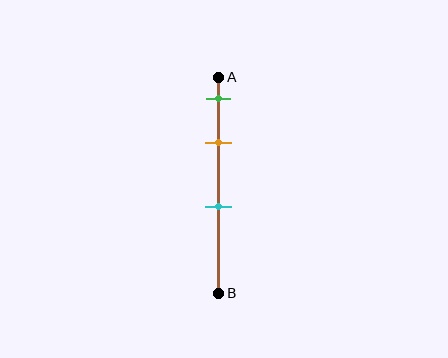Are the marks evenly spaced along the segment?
No, the marks are not evenly spaced.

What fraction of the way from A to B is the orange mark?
The orange mark is approximately 30% (0.3) of the way from A to B.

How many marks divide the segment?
There are 3 marks dividing the segment.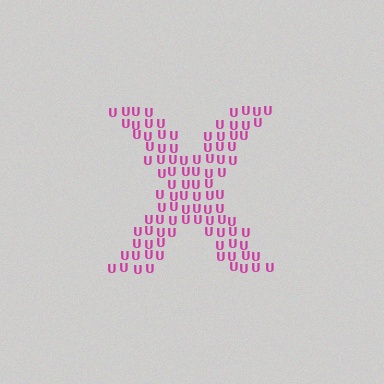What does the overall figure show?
The overall figure shows the letter X.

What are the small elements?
The small elements are letter U's.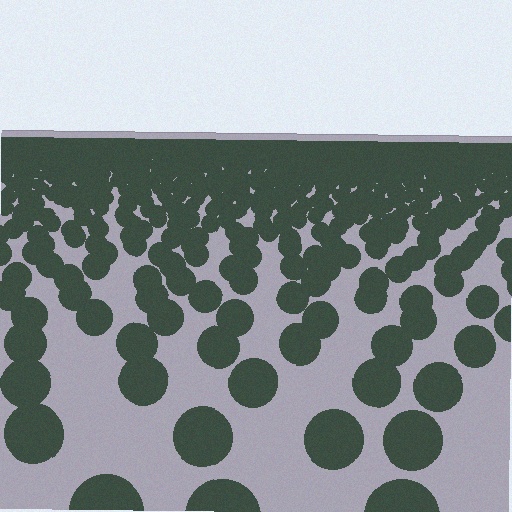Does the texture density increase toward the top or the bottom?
Density increases toward the top.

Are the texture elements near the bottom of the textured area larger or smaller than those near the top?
Larger. Near the bottom, elements are closer to the viewer and appear at a bigger on-screen size.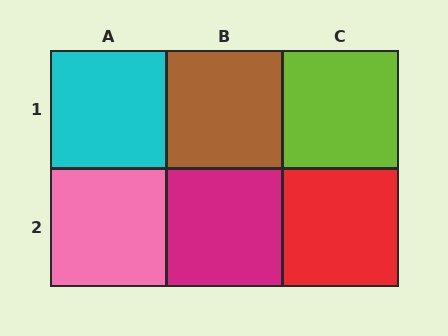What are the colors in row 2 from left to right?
Pink, magenta, red.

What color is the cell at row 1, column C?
Lime.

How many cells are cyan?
1 cell is cyan.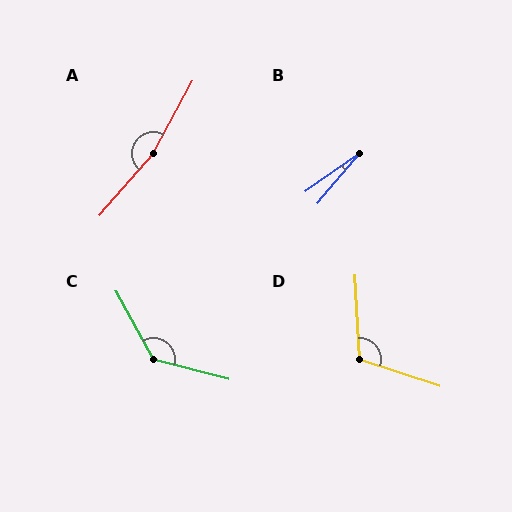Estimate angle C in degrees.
Approximately 133 degrees.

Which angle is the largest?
A, at approximately 168 degrees.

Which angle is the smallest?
B, at approximately 15 degrees.